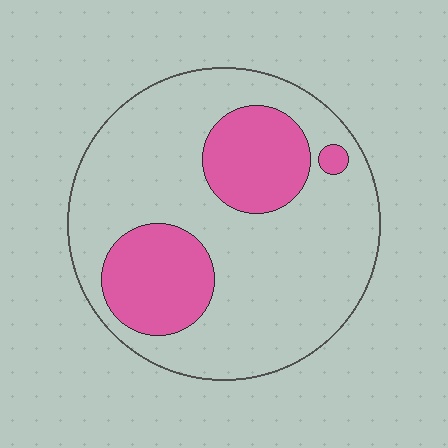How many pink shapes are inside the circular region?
3.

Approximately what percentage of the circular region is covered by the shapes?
Approximately 25%.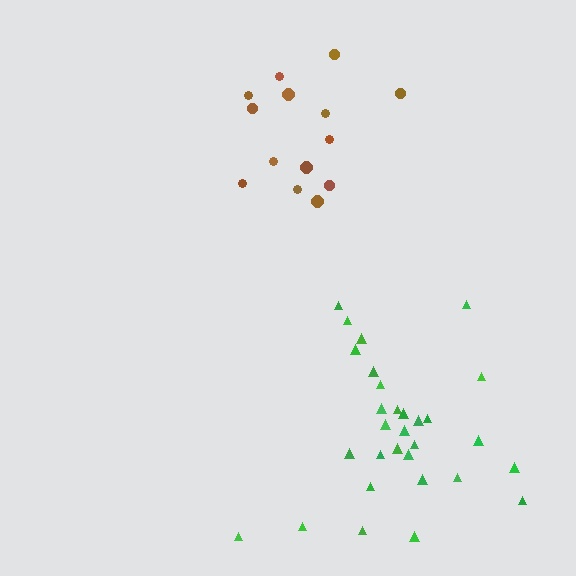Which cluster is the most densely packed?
Green.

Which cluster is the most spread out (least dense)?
Brown.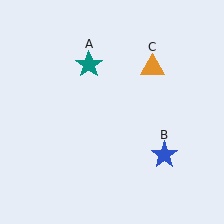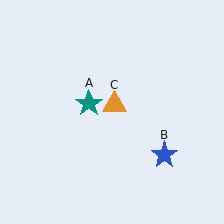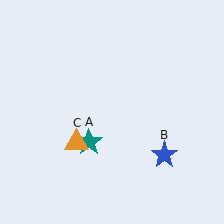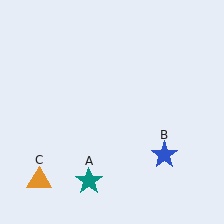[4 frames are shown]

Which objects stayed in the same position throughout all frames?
Blue star (object B) remained stationary.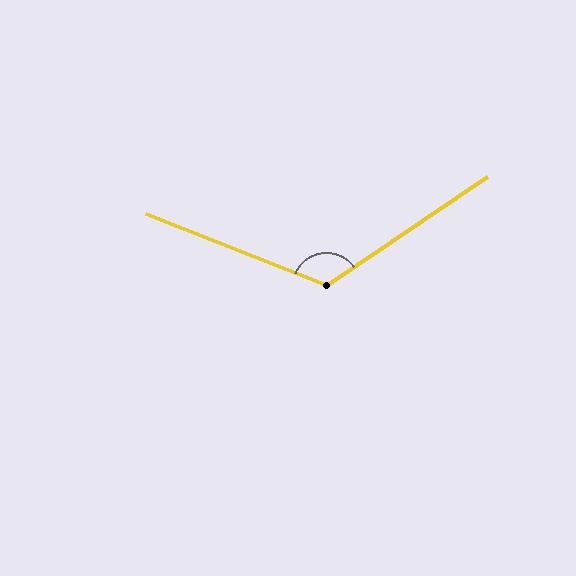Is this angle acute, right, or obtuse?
It is obtuse.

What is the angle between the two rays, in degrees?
Approximately 124 degrees.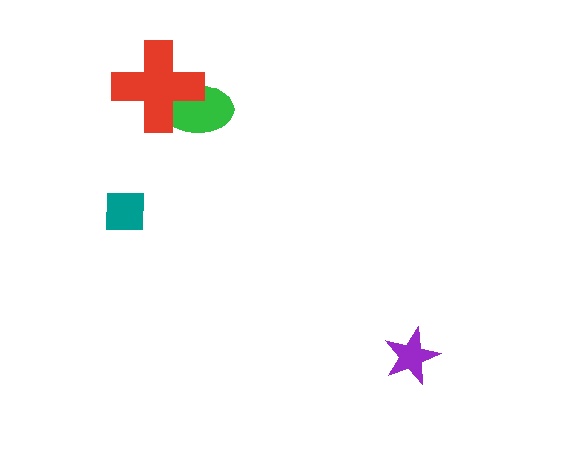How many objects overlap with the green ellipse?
1 object overlaps with the green ellipse.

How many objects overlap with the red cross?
1 object overlaps with the red cross.